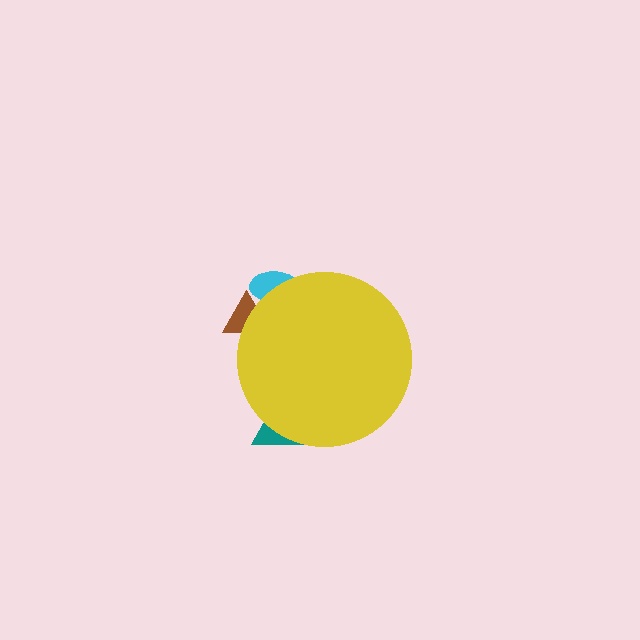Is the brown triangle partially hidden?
Yes, the brown triangle is partially hidden behind the yellow circle.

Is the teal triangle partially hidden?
Yes, the teal triangle is partially hidden behind the yellow circle.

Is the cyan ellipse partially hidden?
Yes, the cyan ellipse is partially hidden behind the yellow circle.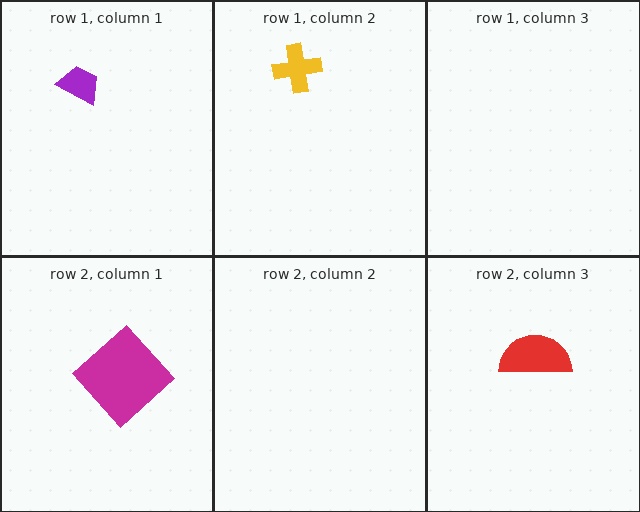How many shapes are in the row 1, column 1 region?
1.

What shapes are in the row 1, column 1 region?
The purple trapezoid.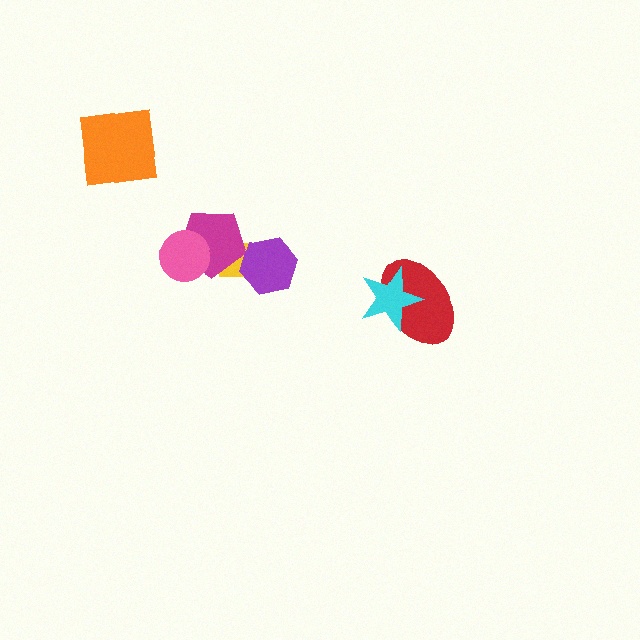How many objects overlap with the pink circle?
1 object overlaps with the pink circle.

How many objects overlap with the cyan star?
1 object overlaps with the cyan star.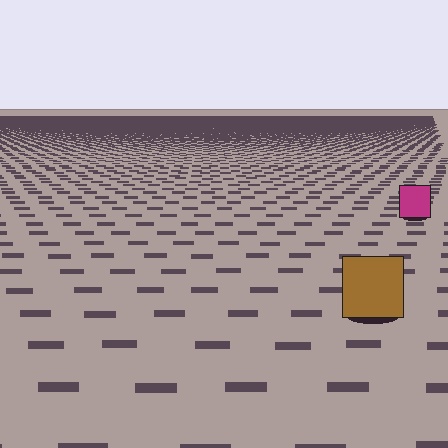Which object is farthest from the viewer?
The magenta square is farthest from the viewer. It appears smaller and the ground texture around it is denser.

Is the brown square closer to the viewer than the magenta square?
Yes. The brown square is closer — you can tell from the texture gradient: the ground texture is coarser near it.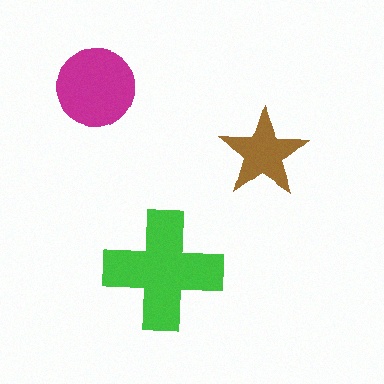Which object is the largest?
The green cross.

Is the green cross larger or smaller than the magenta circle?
Larger.